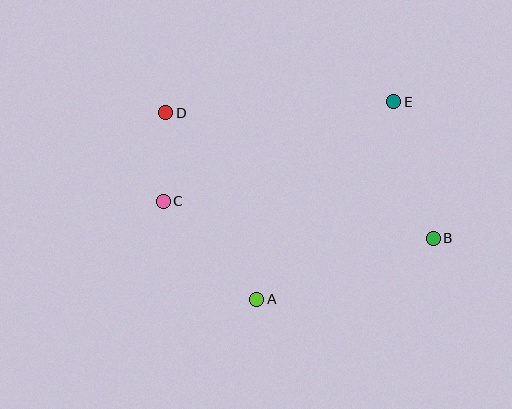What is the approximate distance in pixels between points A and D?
The distance between A and D is approximately 208 pixels.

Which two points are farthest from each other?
Points B and D are farthest from each other.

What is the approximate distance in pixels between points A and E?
The distance between A and E is approximately 241 pixels.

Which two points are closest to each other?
Points C and D are closest to each other.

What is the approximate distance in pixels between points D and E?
The distance between D and E is approximately 229 pixels.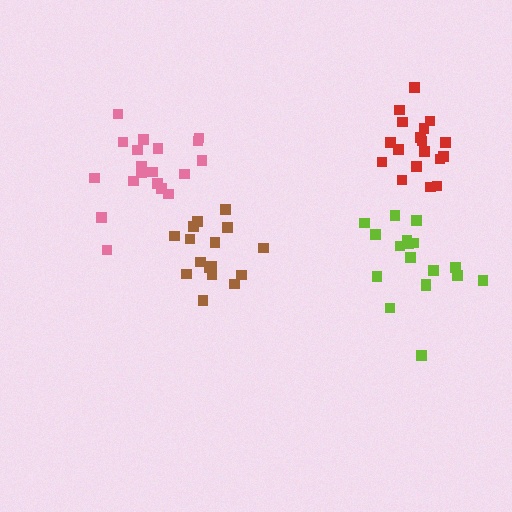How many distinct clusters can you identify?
There are 4 distinct clusters.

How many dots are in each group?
Group 1: 18 dots, Group 2: 18 dots, Group 3: 16 dots, Group 4: 19 dots (71 total).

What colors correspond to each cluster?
The clusters are colored: red, lime, brown, pink.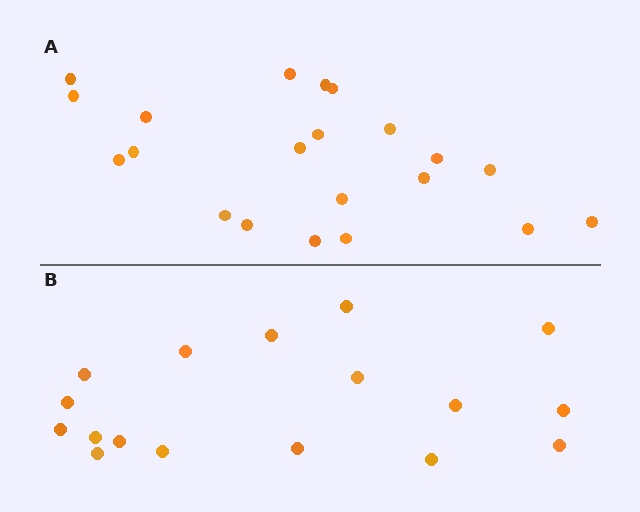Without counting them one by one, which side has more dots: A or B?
Region A (the top region) has more dots.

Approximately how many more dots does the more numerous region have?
Region A has about 4 more dots than region B.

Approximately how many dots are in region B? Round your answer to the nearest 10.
About 20 dots. (The exact count is 17, which rounds to 20.)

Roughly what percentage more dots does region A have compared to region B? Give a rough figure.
About 25% more.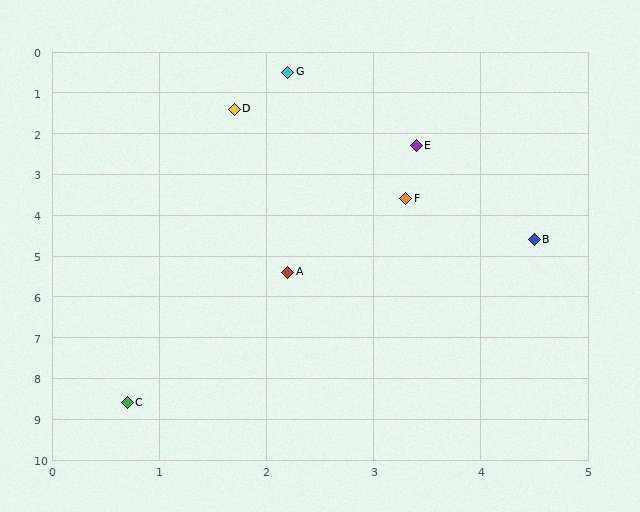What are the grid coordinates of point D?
Point D is at approximately (1.7, 1.4).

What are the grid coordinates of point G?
Point G is at approximately (2.2, 0.5).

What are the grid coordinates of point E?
Point E is at approximately (3.4, 2.3).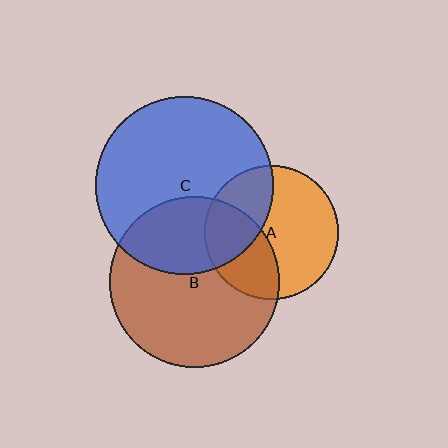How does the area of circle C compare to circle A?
Approximately 1.8 times.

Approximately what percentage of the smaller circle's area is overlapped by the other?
Approximately 35%.